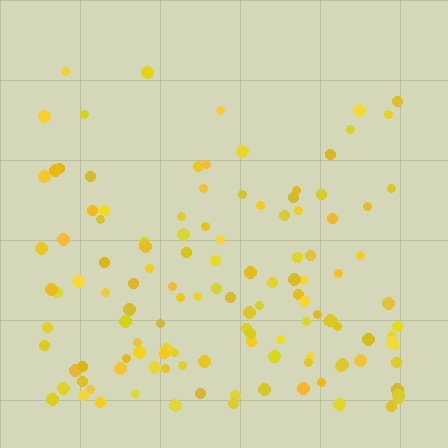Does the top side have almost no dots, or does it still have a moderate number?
Still a moderate number, just noticeably fewer than the bottom.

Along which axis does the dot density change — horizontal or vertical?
Vertical.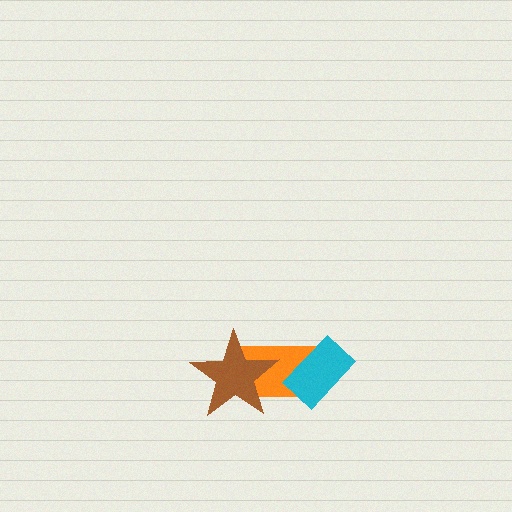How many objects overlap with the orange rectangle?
2 objects overlap with the orange rectangle.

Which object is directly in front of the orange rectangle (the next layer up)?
The brown star is directly in front of the orange rectangle.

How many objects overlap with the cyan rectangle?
1 object overlaps with the cyan rectangle.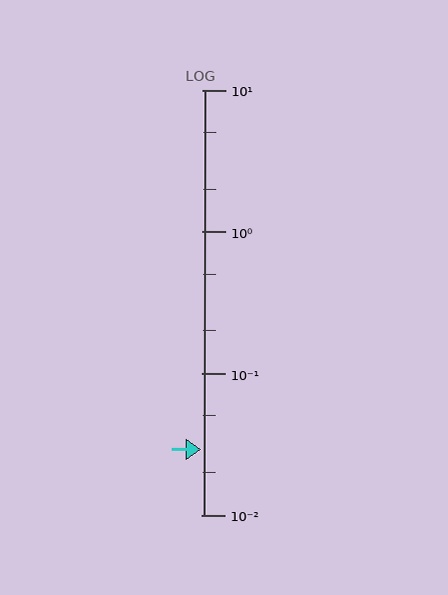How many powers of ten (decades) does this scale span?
The scale spans 3 decades, from 0.01 to 10.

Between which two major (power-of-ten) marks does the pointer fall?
The pointer is between 0.01 and 0.1.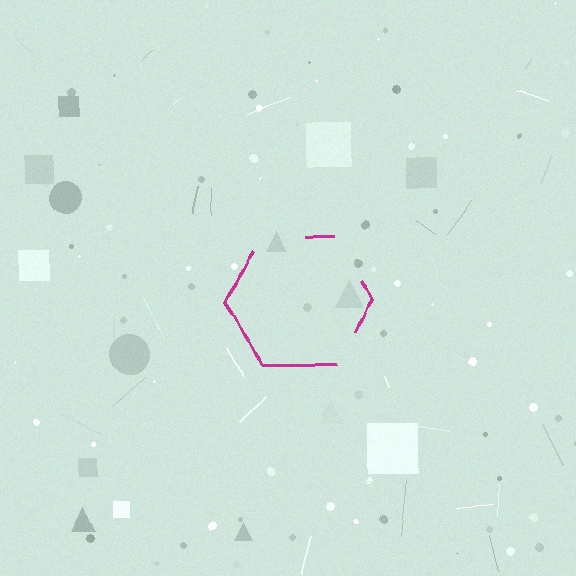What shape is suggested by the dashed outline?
The dashed outline suggests a hexagon.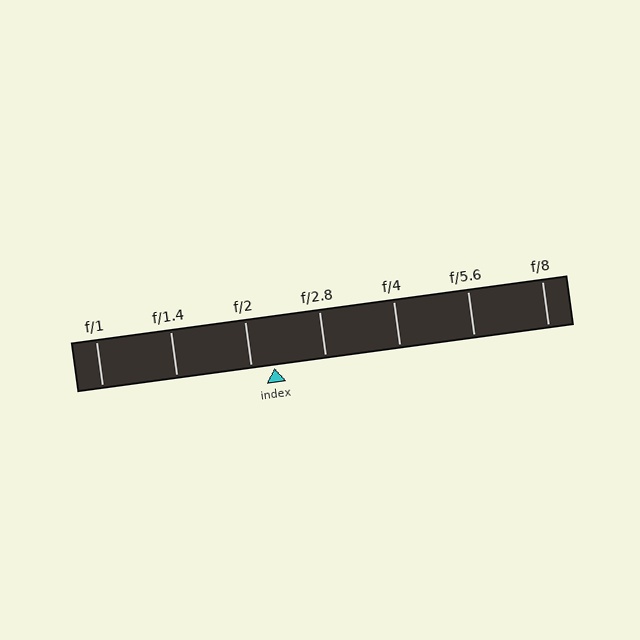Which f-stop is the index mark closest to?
The index mark is closest to f/2.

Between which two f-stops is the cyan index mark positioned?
The index mark is between f/2 and f/2.8.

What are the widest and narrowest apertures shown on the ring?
The widest aperture shown is f/1 and the narrowest is f/8.